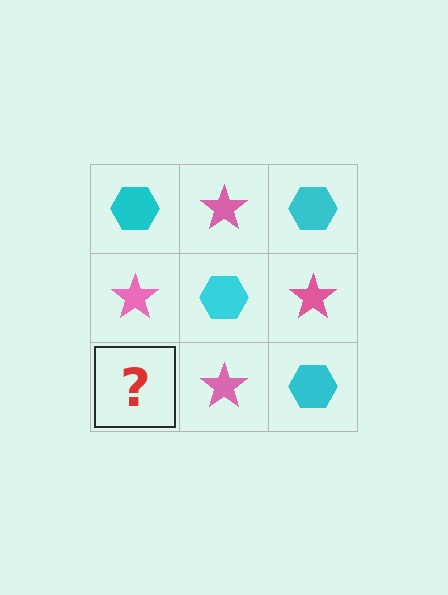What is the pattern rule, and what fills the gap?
The rule is that it alternates cyan hexagon and pink star in a checkerboard pattern. The gap should be filled with a cyan hexagon.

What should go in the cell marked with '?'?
The missing cell should contain a cyan hexagon.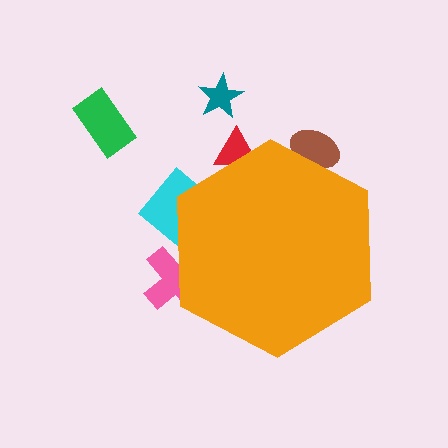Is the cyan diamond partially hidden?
Yes, the cyan diamond is partially hidden behind the orange hexagon.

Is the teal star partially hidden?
No, the teal star is fully visible.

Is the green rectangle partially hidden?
No, the green rectangle is fully visible.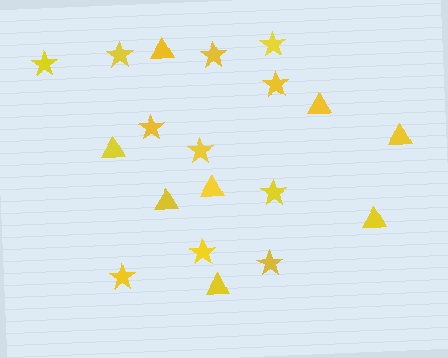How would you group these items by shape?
There are 2 groups: one group of triangles (8) and one group of stars (11).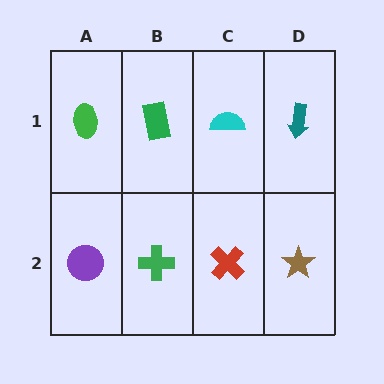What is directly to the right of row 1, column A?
A green rectangle.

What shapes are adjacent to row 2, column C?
A cyan semicircle (row 1, column C), a green cross (row 2, column B), a brown star (row 2, column D).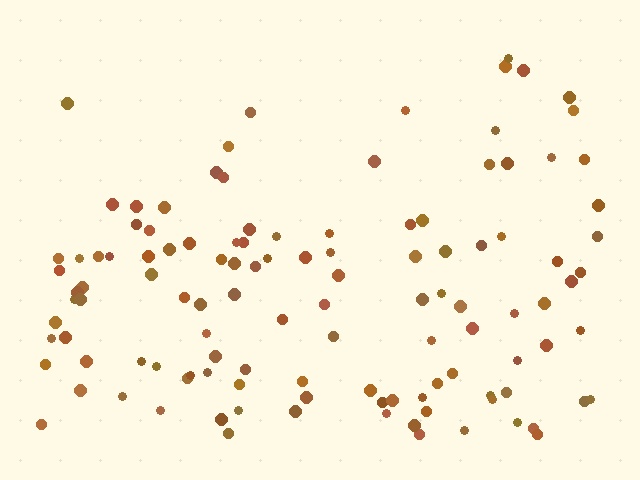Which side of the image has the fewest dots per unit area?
The top.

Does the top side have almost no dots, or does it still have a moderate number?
Still a moderate number, just noticeably fewer than the bottom.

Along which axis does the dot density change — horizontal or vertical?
Vertical.